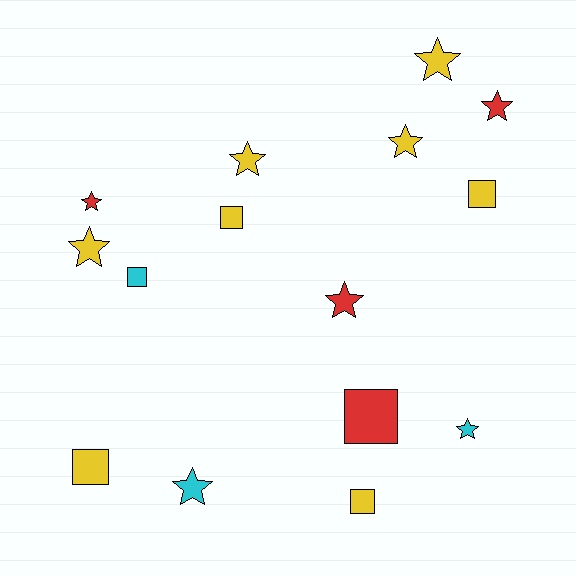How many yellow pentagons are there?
There are no yellow pentagons.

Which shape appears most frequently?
Star, with 9 objects.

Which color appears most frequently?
Yellow, with 8 objects.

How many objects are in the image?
There are 15 objects.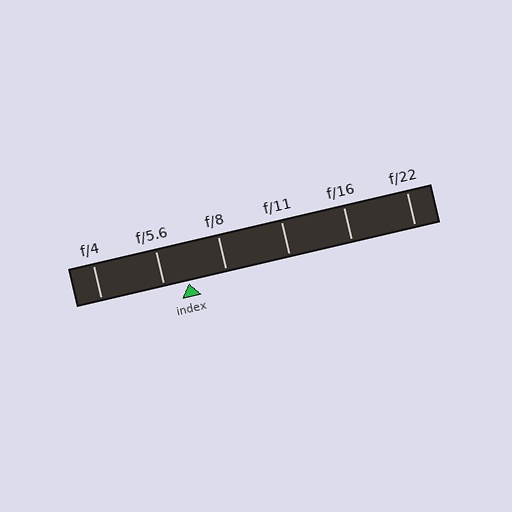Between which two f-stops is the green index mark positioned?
The index mark is between f/5.6 and f/8.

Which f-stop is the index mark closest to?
The index mark is closest to f/5.6.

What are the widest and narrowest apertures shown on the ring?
The widest aperture shown is f/4 and the narrowest is f/22.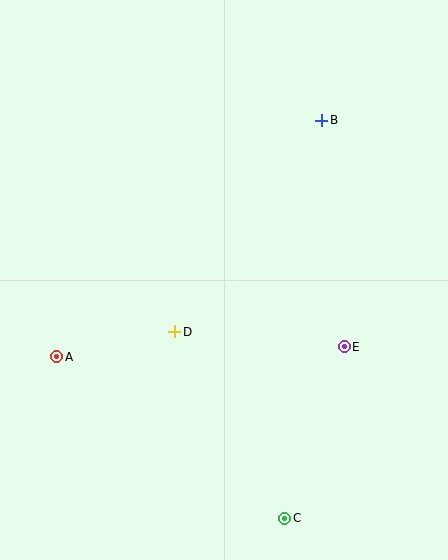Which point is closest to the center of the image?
Point D at (175, 332) is closest to the center.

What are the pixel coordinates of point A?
Point A is at (57, 357).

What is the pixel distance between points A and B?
The distance between A and B is 355 pixels.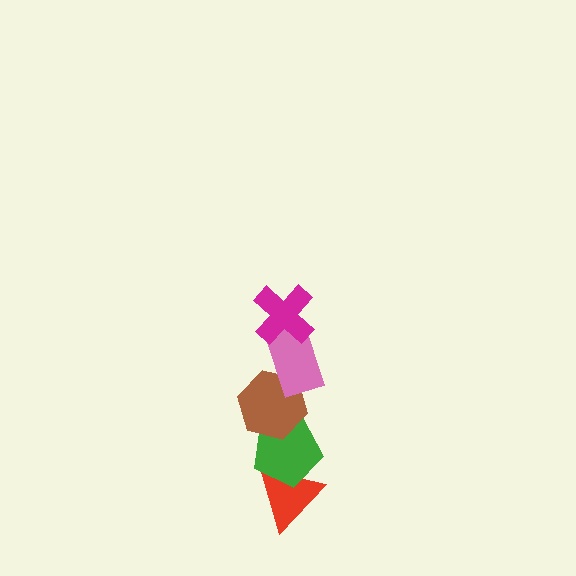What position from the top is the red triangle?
The red triangle is 5th from the top.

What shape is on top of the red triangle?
The green pentagon is on top of the red triangle.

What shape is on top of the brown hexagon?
The pink rectangle is on top of the brown hexagon.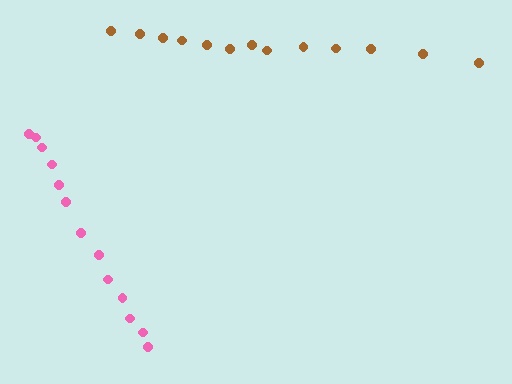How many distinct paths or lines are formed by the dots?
There are 2 distinct paths.